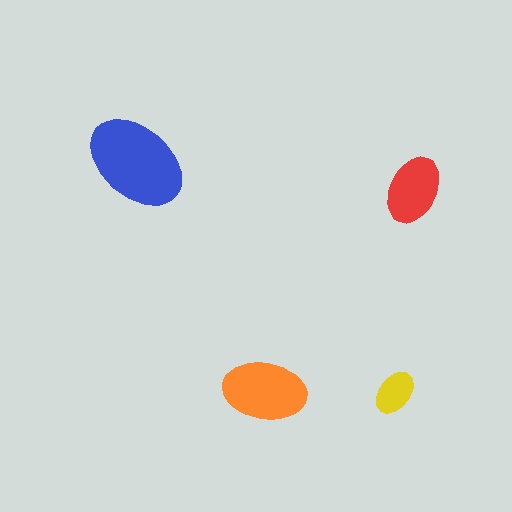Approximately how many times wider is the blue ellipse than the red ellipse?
About 1.5 times wider.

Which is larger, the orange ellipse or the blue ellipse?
The blue one.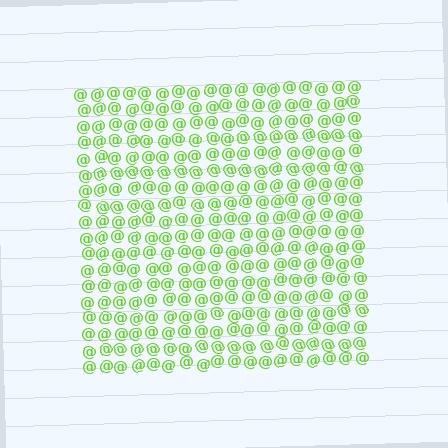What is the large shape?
The large shape is a square.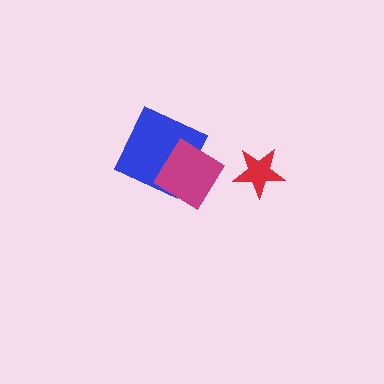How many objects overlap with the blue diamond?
1 object overlaps with the blue diamond.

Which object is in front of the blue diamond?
The magenta diamond is in front of the blue diamond.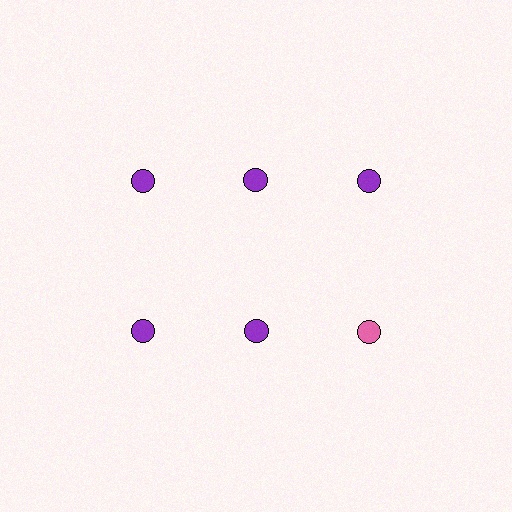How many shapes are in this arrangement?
There are 6 shapes arranged in a grid pattern.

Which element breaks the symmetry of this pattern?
The pink circle in the second row, center column breaks the symmetry. All other shapes are purple circles.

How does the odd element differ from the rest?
It has a different color: pink instead of purple.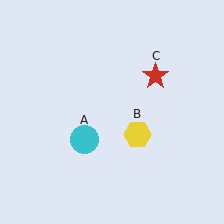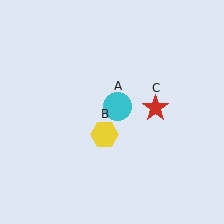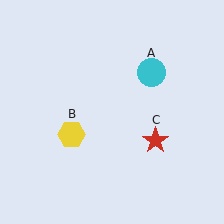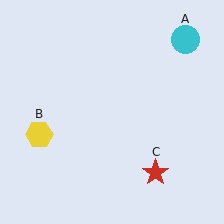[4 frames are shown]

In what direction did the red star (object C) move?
The red star (object C) moved down.